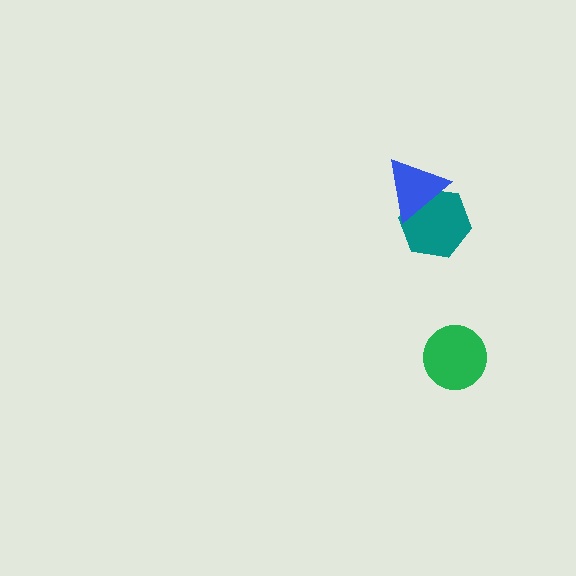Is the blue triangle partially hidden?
No, no other shape covers it.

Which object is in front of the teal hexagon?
The blue triangle is in front of the teal hexagon.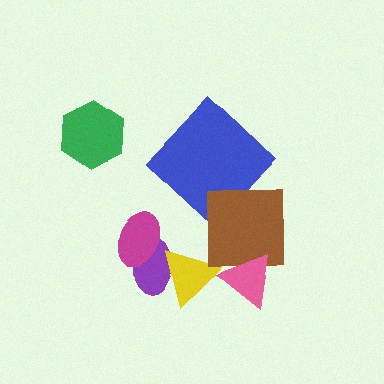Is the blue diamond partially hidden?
Yes, it is partially covered by another shape.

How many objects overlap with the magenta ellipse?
1 object overlaps with the magenta ellipse.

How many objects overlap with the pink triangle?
2 objects overlap with the pink triangle.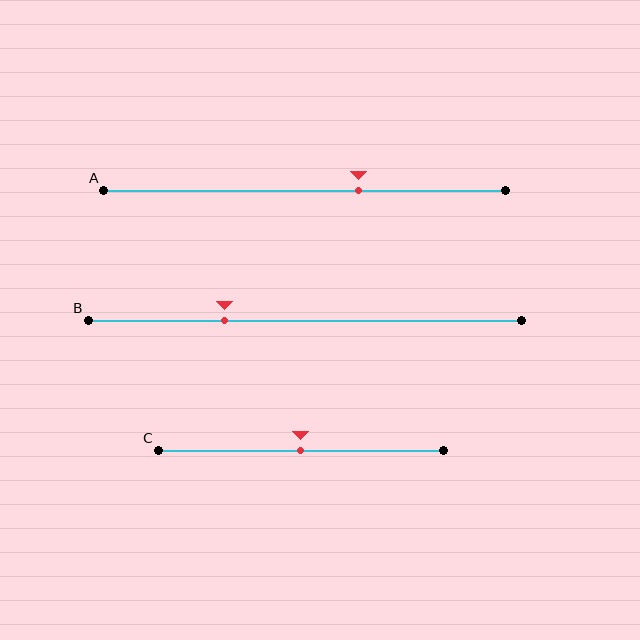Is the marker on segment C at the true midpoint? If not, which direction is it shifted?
Yes, the marker on segment C is at the true midpoint.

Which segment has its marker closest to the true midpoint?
Segment C has its marker closest to the true midpoint.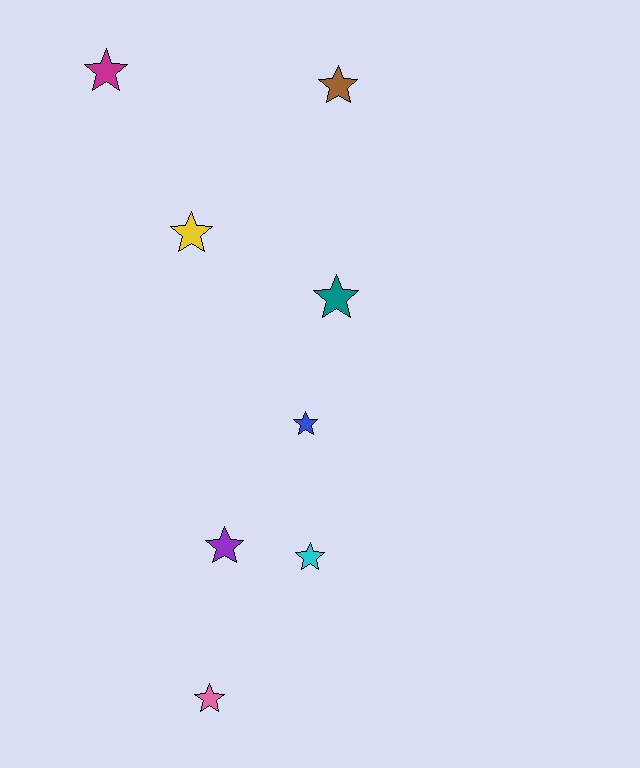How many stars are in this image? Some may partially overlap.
There are 8 stars.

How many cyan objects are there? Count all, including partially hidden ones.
There is 1 cyan object.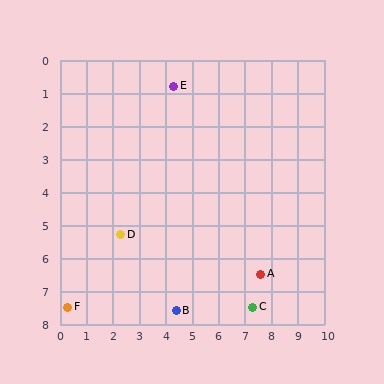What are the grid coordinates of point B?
Point B is at approximately (4.4, 7.6).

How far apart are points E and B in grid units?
Points E and B are about 6.8 grid units apart.